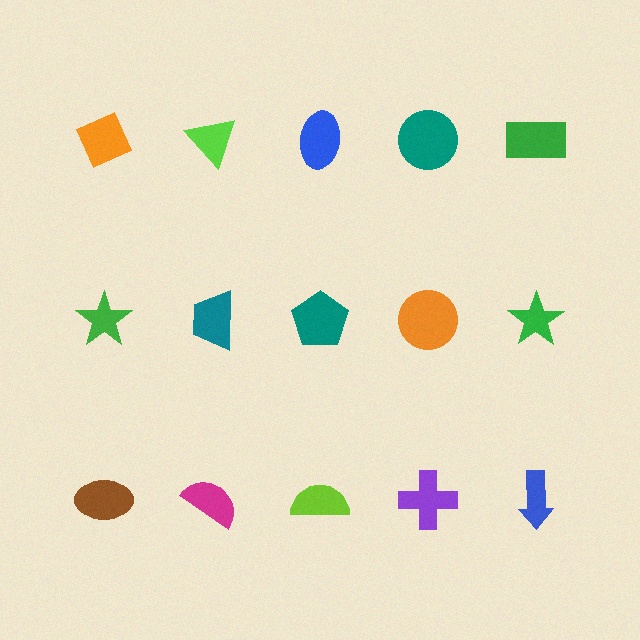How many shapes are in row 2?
5 shapes.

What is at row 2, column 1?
A green star.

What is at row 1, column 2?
A lime triangle.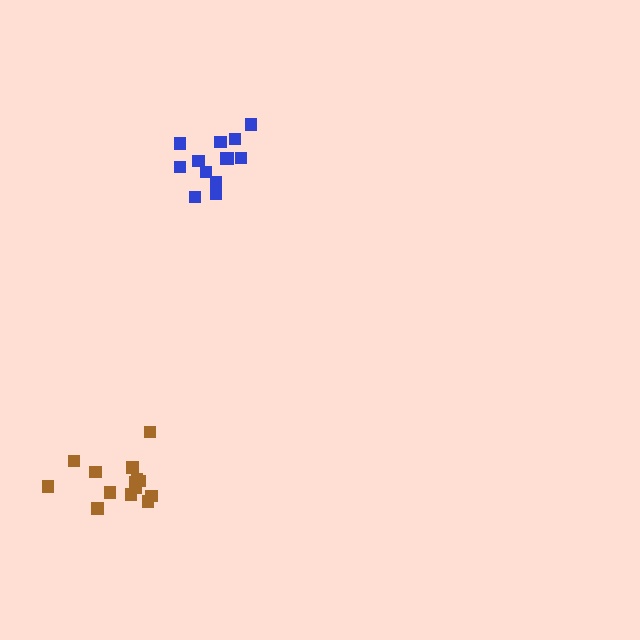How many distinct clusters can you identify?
There are 2 distinct clusters.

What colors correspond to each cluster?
The clusters are colored: brown, blue.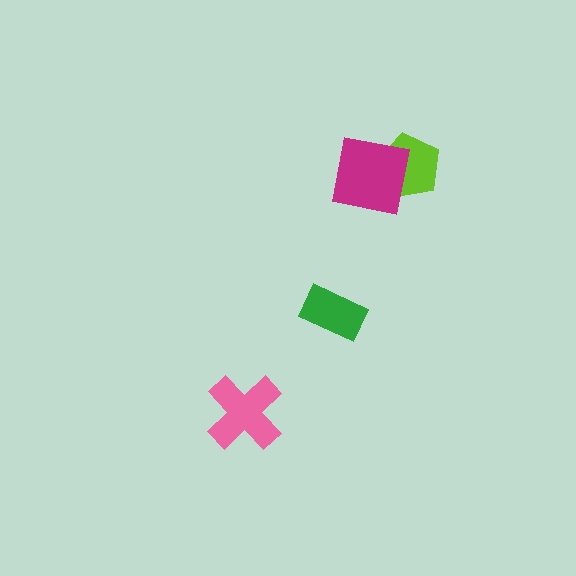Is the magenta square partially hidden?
No, no other shape covers it.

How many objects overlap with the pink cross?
0 objects overlap with the pink cross.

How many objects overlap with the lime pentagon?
1 object overlaps with the lime pentagon.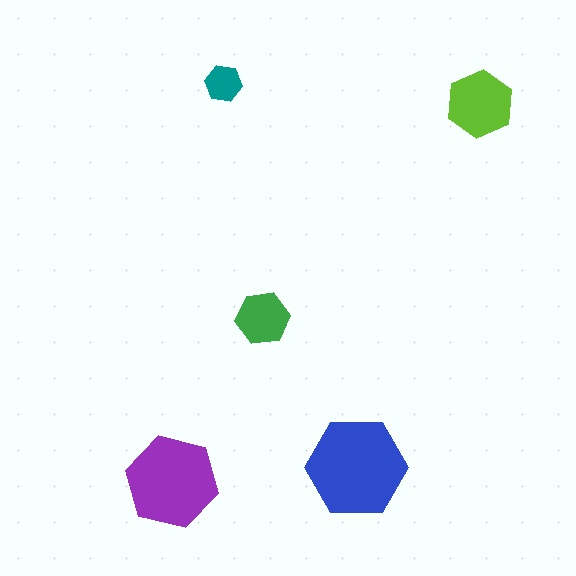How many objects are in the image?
There are 5 objects in the image.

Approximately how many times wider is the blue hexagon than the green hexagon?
About 2 times wider.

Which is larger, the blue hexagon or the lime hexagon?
The blue one.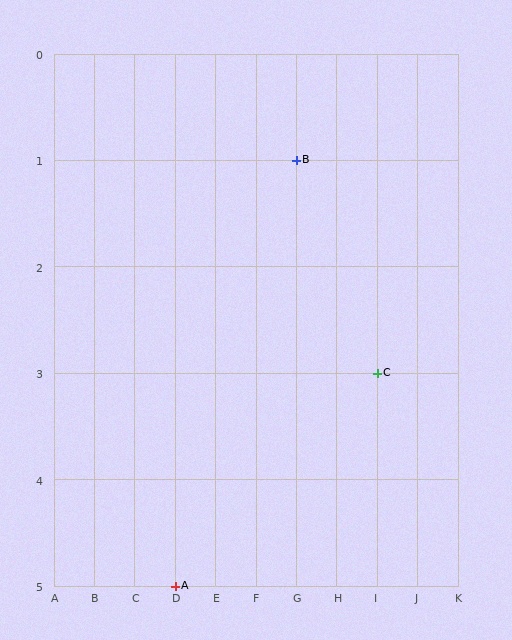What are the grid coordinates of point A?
Point A is at grid coordinates (D, 5).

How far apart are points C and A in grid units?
Points C and A are 5 columns and 2 rows apart (about 5.4 grid units diagonally).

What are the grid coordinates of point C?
Point C is at grid coordinates (I, 3).